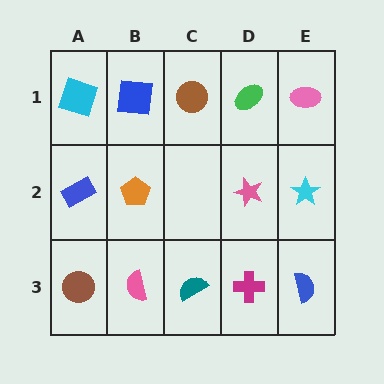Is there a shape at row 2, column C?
No, that cell is empty.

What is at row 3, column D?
A magenta cross.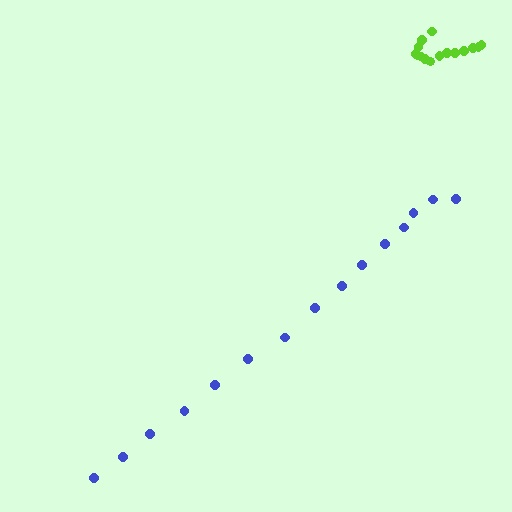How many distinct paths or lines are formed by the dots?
There are 2 distinct paths.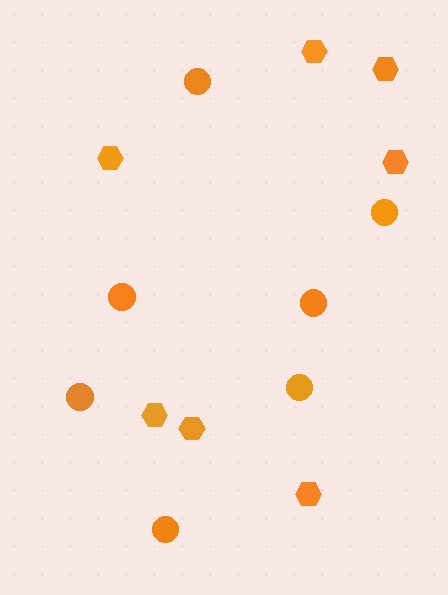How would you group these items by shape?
There are 2 groups: one group of circles (7) and one group of hexagons (7).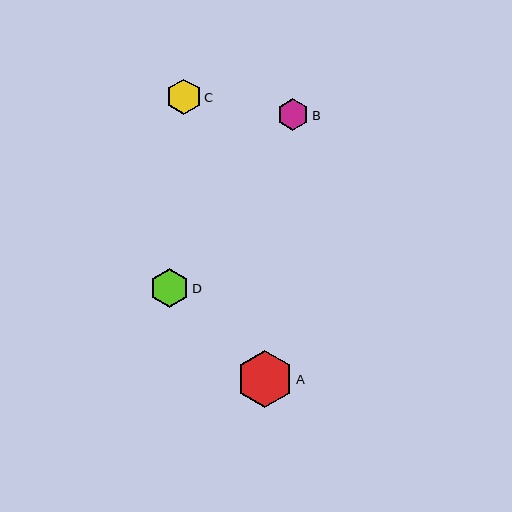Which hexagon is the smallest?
Hexagon B is the smallest with a size of approximately 32 pixels.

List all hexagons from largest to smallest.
From largest to smallest: A, D, C, B.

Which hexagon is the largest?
Hexagon A is the largest with a size of approximately 57 pixels.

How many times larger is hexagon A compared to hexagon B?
Hexagon A is approximately 1.8 times the size of hexagon B.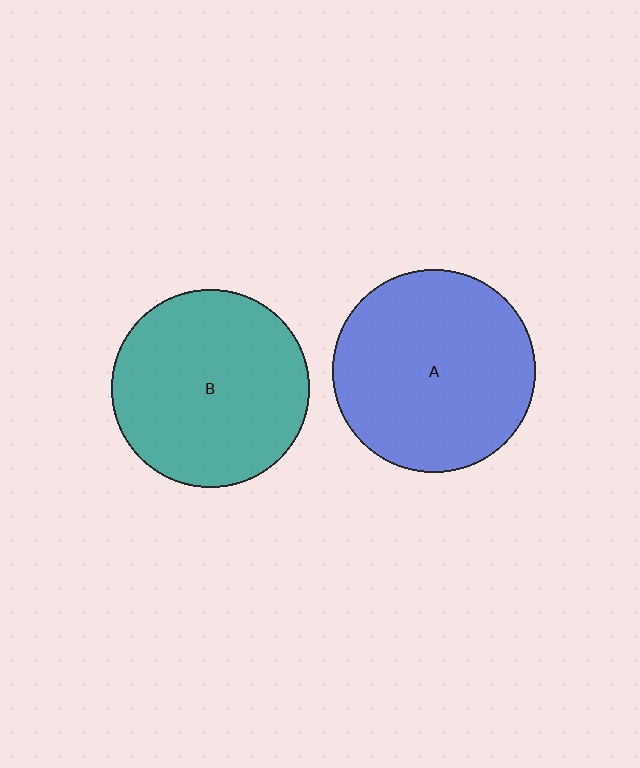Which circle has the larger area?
Circle A (blue).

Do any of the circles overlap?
No, none of the circles overlap.